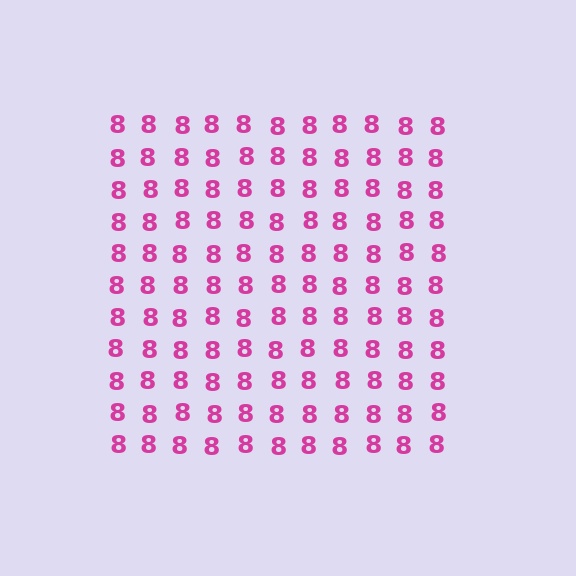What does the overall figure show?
The overall figure shows a square.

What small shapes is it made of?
It is made of small digit 8's.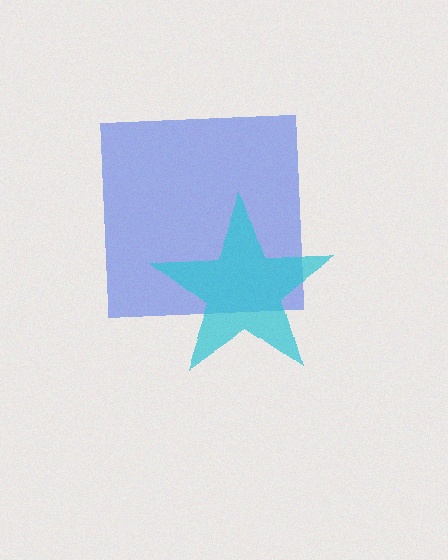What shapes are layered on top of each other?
The layered shapes are: a blue square, a cyan star.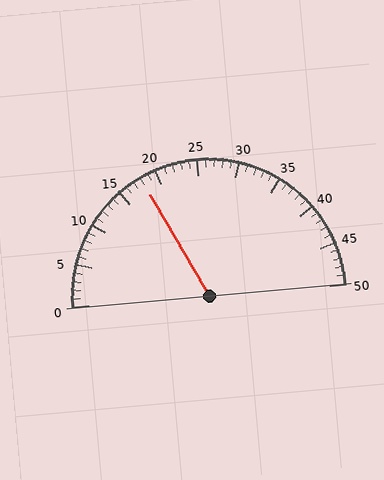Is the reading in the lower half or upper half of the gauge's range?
The reading is in the lower half of the range (0 to 50).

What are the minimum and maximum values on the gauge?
The gauge ranges from 0 to 50.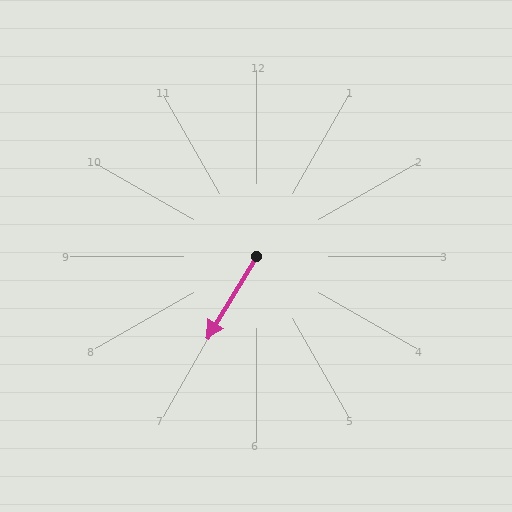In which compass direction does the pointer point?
Southwest.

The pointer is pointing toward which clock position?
Roughly 7 o'clock.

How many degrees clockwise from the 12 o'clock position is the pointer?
Approximately 211 degrees.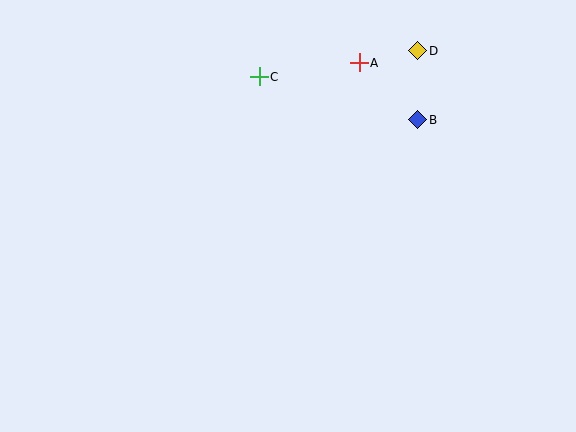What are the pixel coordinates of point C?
Point C is at (259, 77).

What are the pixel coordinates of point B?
Point B is at (418, 120).